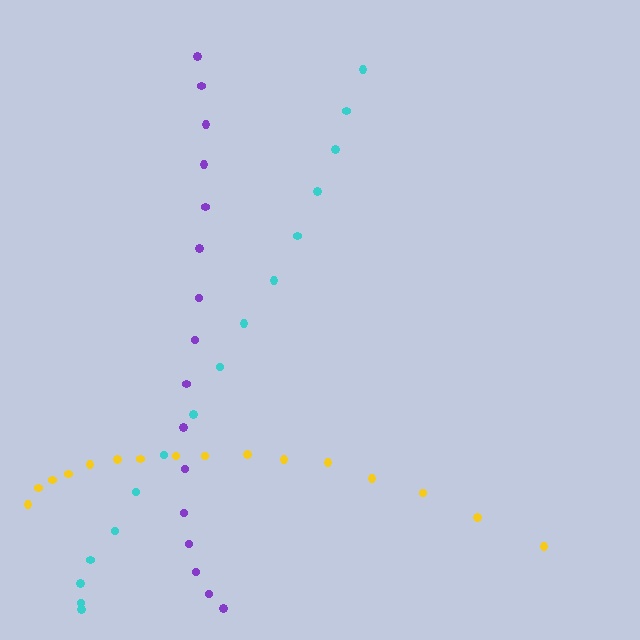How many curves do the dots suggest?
There are 3 distinct paths.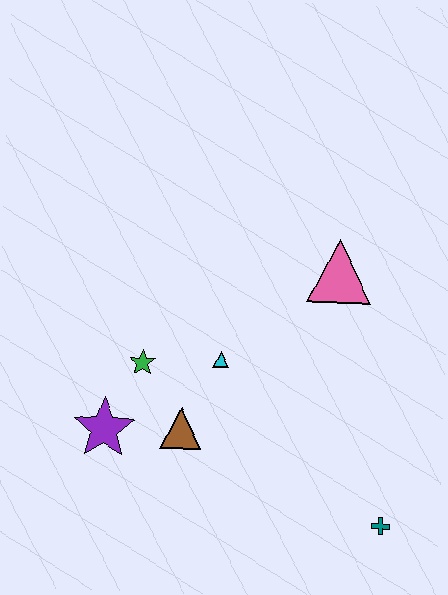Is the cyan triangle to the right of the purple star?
Yes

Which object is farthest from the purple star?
The teal cross is farthest from the purple star.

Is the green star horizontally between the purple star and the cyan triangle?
Yes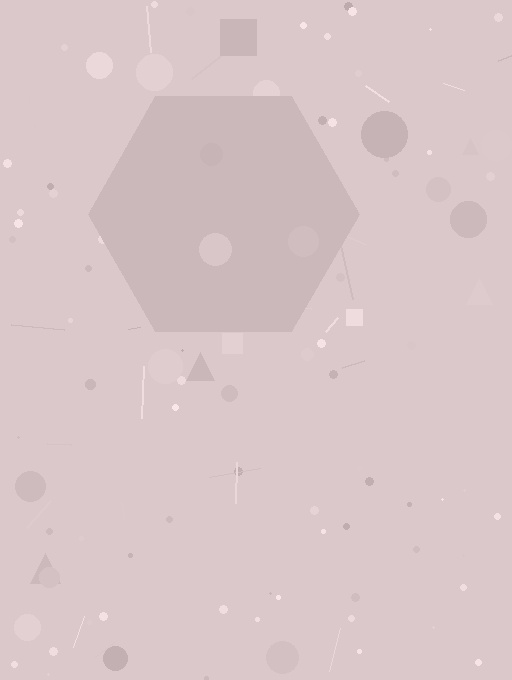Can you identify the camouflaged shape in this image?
The camouflaged shape is a hexagon.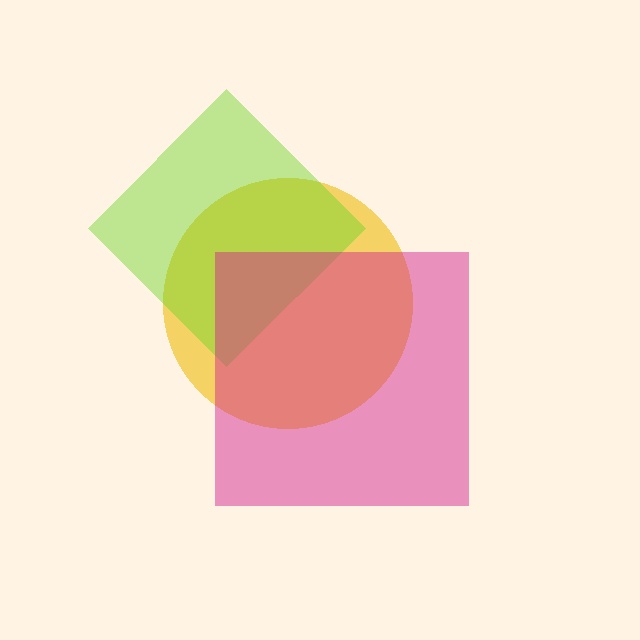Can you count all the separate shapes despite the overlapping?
Yes, there are 3 separate shapes.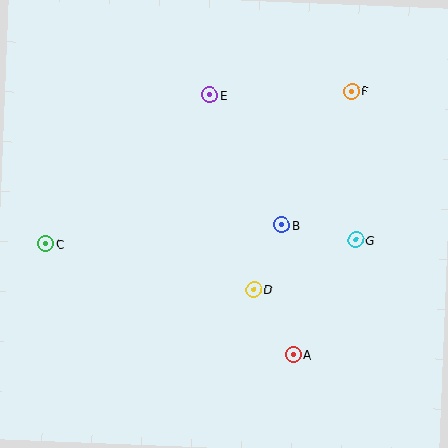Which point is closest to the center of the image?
Point B at (282, 225) is closest to the center.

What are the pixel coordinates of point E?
Point E is at (210, 95).